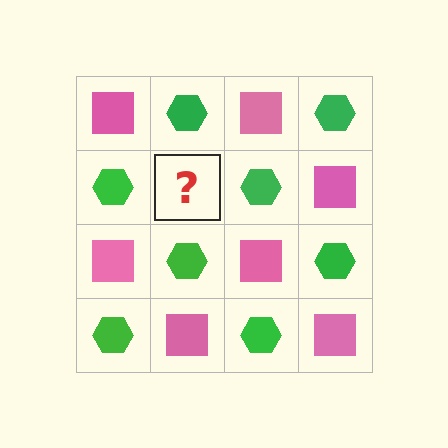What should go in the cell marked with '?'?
The missing cell should contain a pink square.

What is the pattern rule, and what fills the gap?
The rule is that it alternates pink square and green hexagon in a checkerboard pattern. The gap should be filled with a pink square.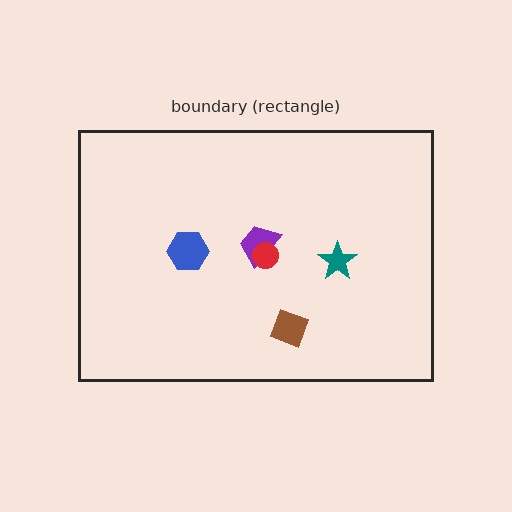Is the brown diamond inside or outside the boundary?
Inside.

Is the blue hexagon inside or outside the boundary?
Inside.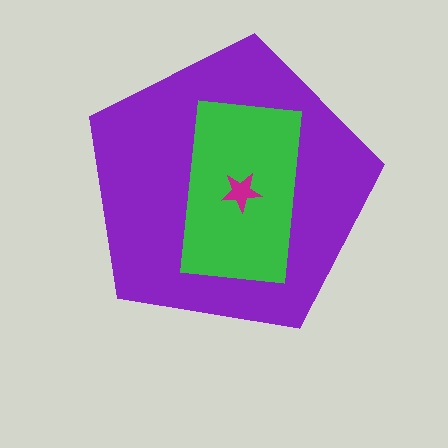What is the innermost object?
The magenta star.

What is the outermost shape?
The purple pentagon.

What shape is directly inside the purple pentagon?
The green rectangle.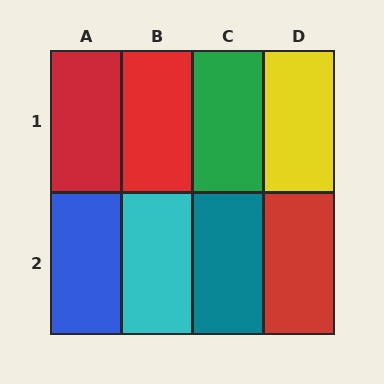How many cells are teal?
1 cell is teal.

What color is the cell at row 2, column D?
Red.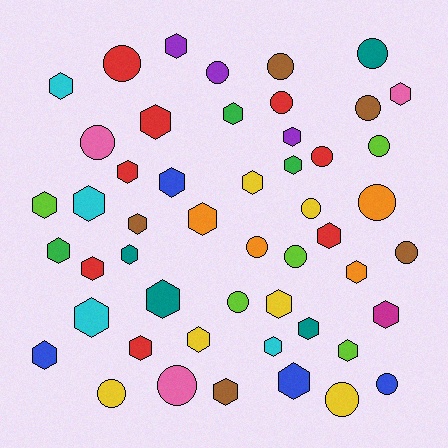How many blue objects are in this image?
There are 4 blue objects.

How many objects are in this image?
There are 50 objects.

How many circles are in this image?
There are 19 circles.